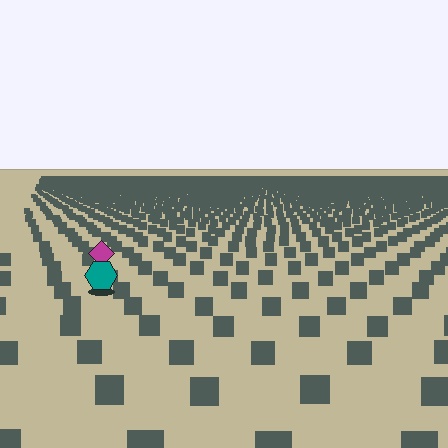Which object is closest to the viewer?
The teal hexagon is closest. The texture marks near it are larger and more spread out.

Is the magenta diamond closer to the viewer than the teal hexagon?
No. The teal hexagon is closer — you can tell from the texture gradient: the ground texture is coarser near it.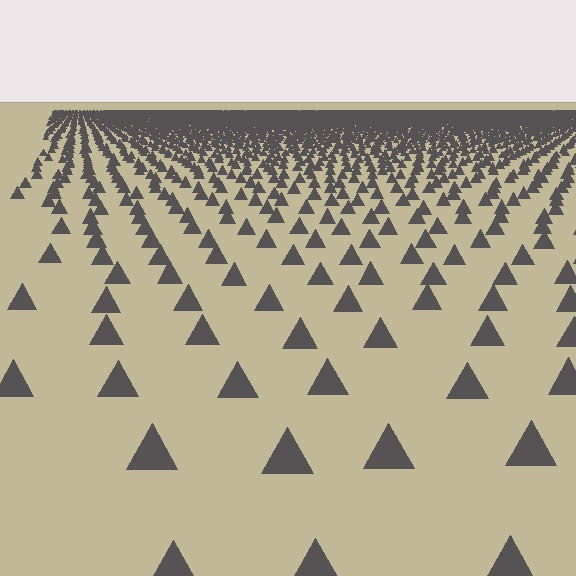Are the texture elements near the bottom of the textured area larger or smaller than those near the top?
Larger. Near the bottom, elements are closer to the viewer and appear at a bigger on-screen size.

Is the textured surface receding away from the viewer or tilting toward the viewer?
The surface is receding away from the viewer. Texture elements get smaller and denser toward the top.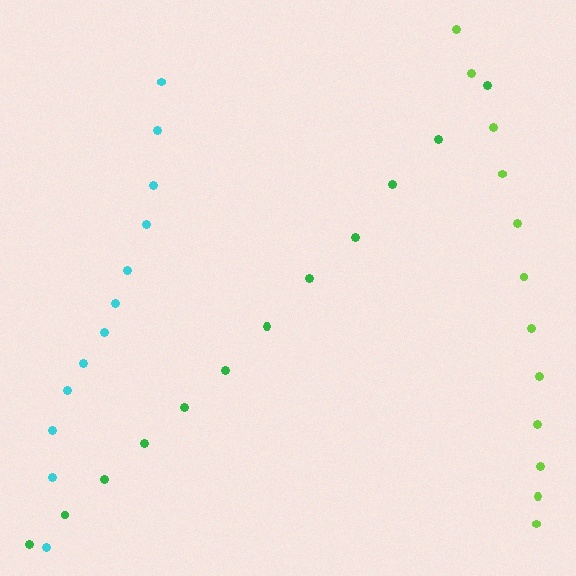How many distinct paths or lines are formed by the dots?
There are 3 distinct paths.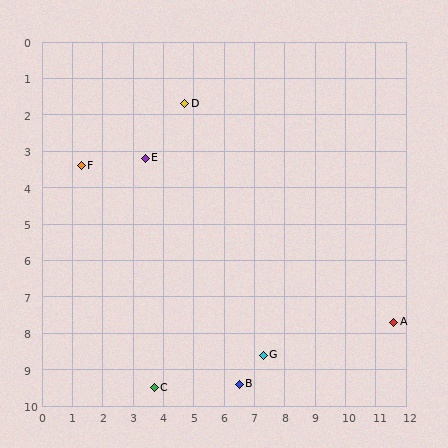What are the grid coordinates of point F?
Point F is at approximately (1.3, 3.4).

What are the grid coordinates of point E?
Point E is at approximately (3.4, 3.2).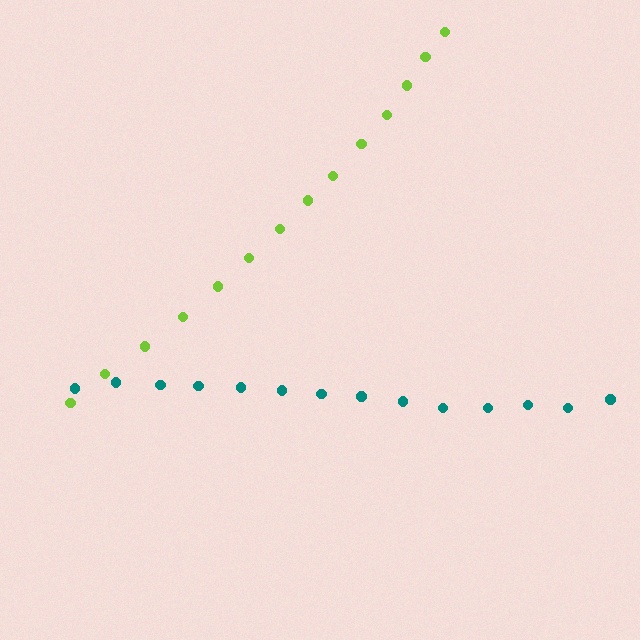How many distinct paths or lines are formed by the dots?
There are 2 distinct paths.